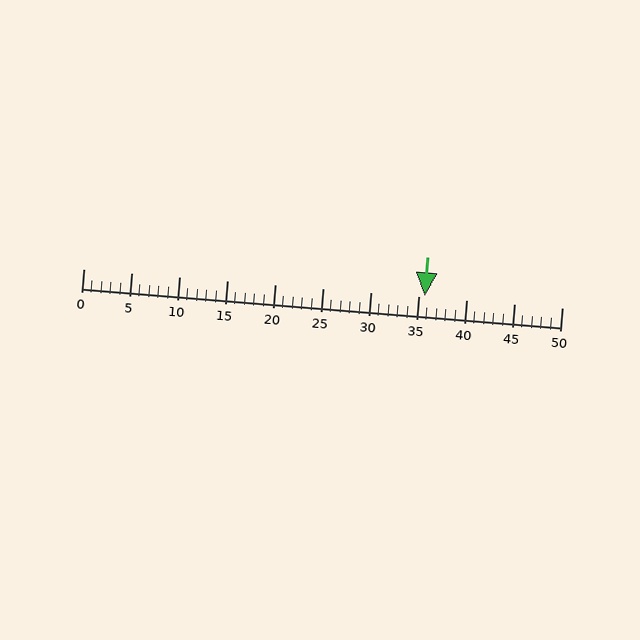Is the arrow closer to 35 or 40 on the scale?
The arrow is closer to 35.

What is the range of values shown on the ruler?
The ruler shows values from 0 to 50.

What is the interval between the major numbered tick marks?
The major tick marks are spaced 5 units apart.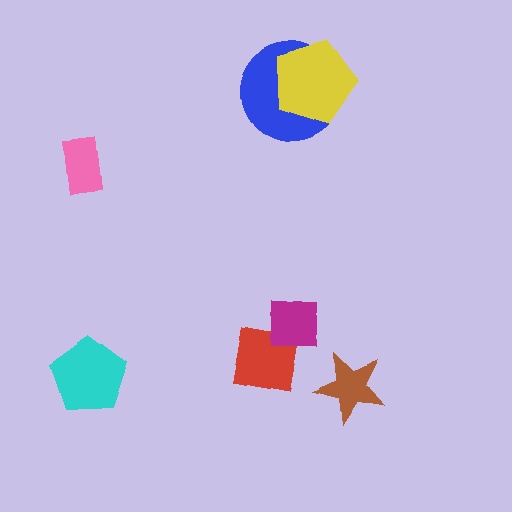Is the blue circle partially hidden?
Yes, it is partially covered by another shape.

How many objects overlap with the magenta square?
1 object overlaps with the magenta square.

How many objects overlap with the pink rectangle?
0 objects overlap with the pink rectangle.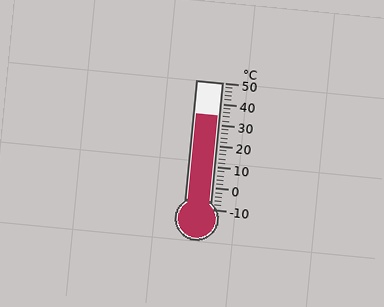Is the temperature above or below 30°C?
The temperature is above 30°C.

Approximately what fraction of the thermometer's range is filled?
The thermometer is filled to approximately 75% of its range.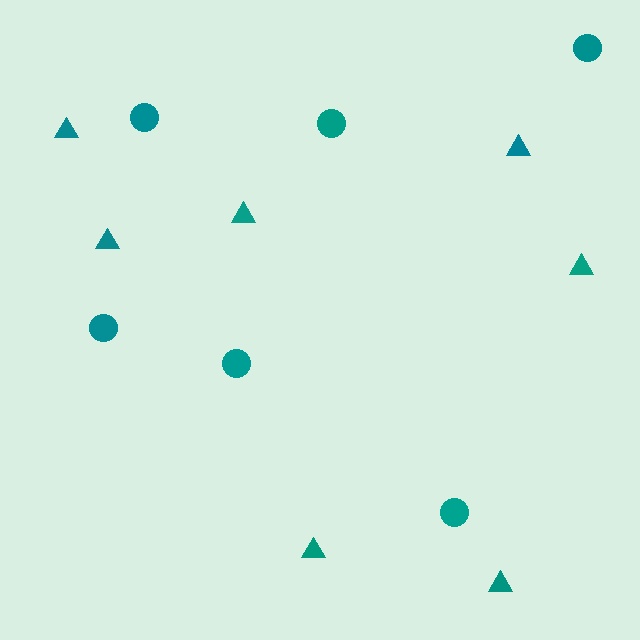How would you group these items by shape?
There are 2 groups: one group of circles (6) and one group of triangles (7).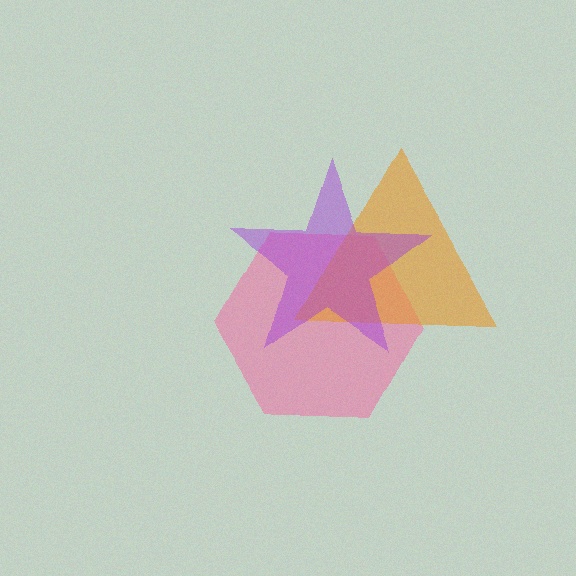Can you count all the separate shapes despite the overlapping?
Yes, there are 3 separate shapes.